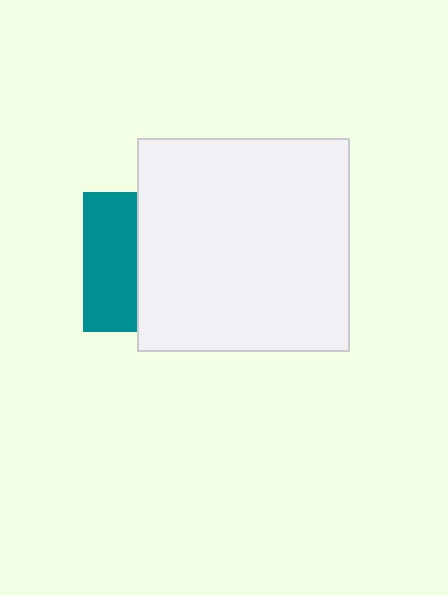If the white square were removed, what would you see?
You would see the complete teal square.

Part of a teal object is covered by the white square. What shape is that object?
It is a square.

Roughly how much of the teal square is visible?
A small part of it is visible (roughly 39%).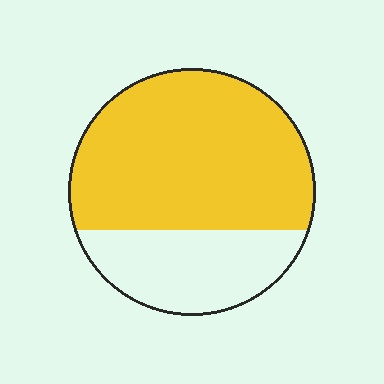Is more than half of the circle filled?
Yes.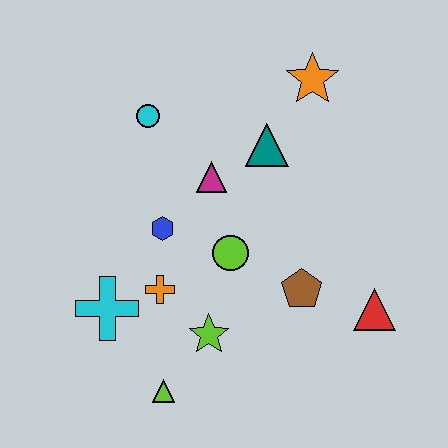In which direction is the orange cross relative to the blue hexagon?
The orange cross is below the blue hexagon.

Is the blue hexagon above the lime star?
Yes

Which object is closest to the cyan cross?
The orange cross is closest to the cyan cross.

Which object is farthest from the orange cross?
The orange star is farthest from the orange cross.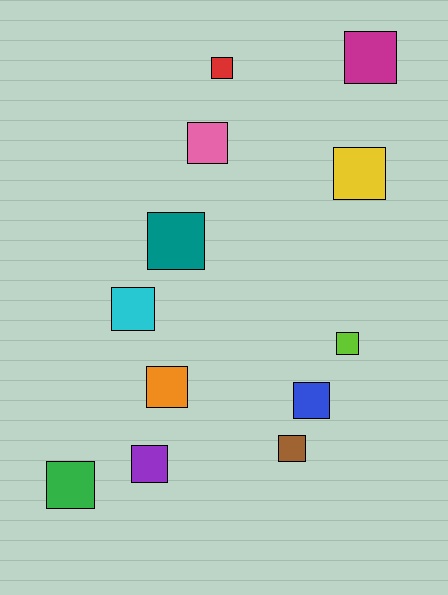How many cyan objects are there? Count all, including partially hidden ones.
There is 1 cyan object.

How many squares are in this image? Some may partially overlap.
There are 12 squares.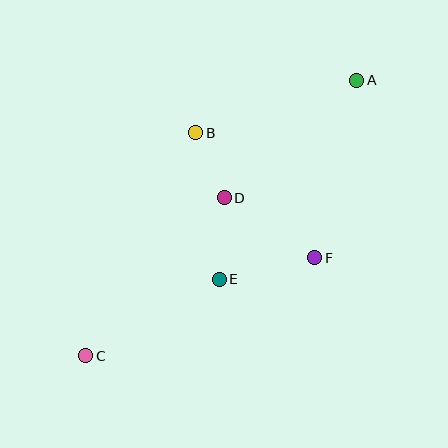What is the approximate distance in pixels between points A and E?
The distance between A and E is approximately 242 pixels.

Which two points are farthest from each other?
Points A and C are farthest from each other.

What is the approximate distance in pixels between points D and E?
The distance between D and E is approximately 82 pixels.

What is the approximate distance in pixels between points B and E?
The distance between B and E is approximately 148 pixels.